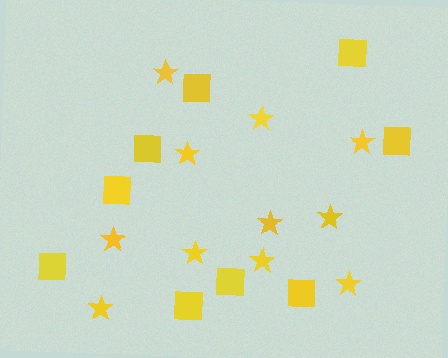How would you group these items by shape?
There are 2 groups: one group of squares (9) and one group of stars (11).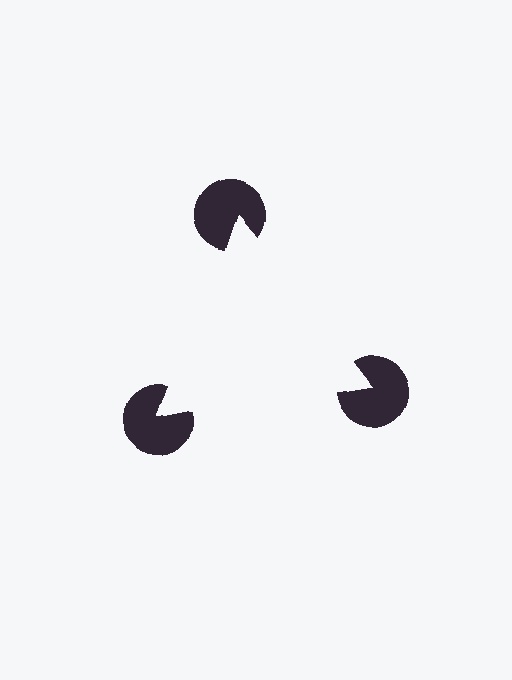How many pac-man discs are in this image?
There are 3 — one at each vertex of the illusory triangle.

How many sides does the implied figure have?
3 sides.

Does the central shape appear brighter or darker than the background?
It typically appears slightly brighter than the background, even though no actual brightness change is drawn.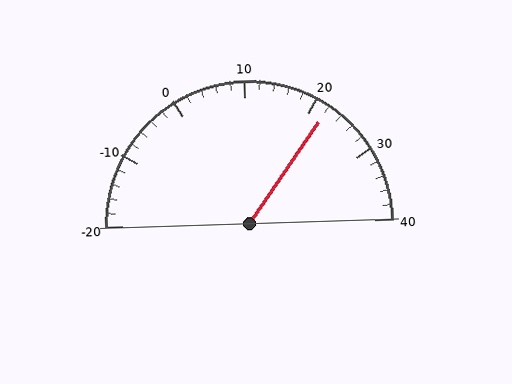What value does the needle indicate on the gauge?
The needle indicates approximately 22.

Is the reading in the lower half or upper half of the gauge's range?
The reading is in the upper half of the range (-20 to 40).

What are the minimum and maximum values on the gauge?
The gauge ranges from -20 to 40.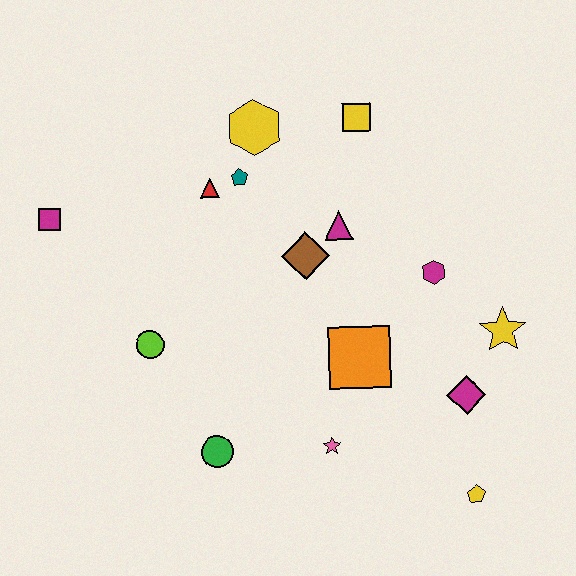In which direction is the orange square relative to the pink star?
The orange square is above the pink star.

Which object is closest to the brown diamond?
The magenta triangle is closest to the brown diamond.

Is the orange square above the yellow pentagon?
Yes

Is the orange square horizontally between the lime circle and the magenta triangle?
No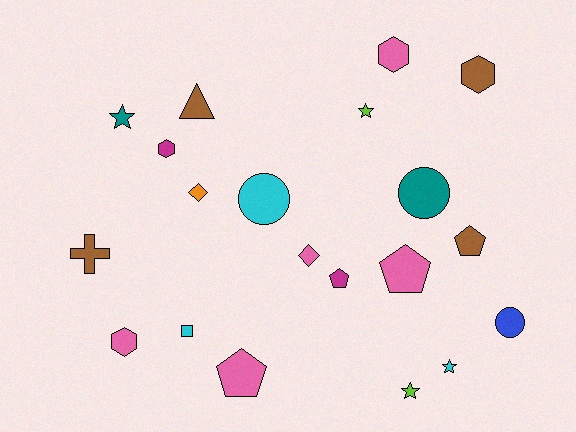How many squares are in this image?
There is 1 square.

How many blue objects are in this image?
There is 1 blue object.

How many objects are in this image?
There are 20 objects.